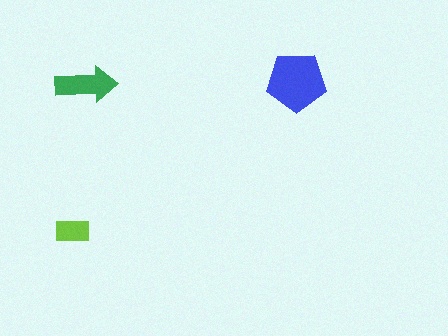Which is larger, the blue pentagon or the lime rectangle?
The blue pentagon.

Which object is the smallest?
The lime rectangle.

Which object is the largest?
The blue pentagon.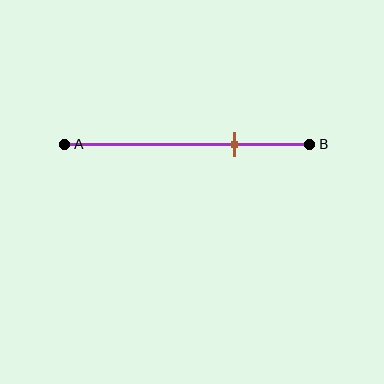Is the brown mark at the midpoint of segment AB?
No, the mark is at about 70% from A, not at the 50% midpoint.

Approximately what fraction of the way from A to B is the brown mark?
The brown mark is approximately 70% of the way from A to B.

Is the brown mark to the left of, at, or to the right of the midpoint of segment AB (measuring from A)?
The brown mark is to the right of the midpoint of segment AB.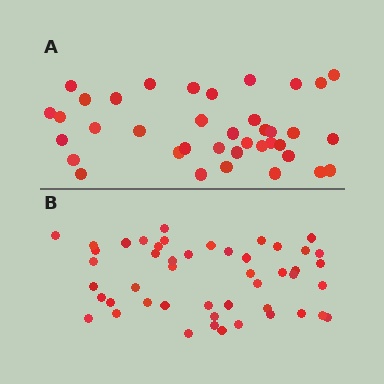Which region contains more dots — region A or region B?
Region B (the bottom region) has more dots.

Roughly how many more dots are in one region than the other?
Region B has roughly 10 or so more dots than region A.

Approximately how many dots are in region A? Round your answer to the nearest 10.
About 40 dots. (The exact count is 38, which rounds to 40.)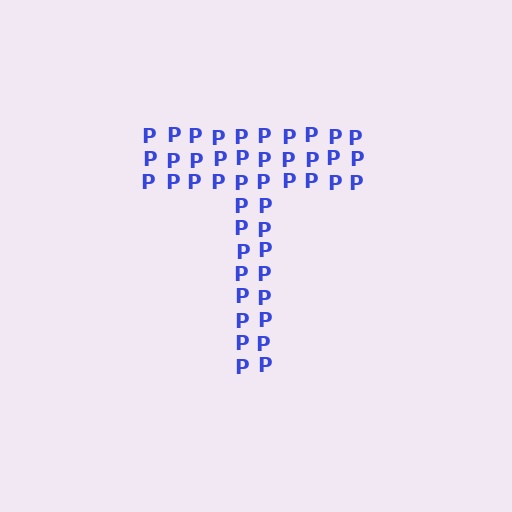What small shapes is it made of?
It is made of small letter P's.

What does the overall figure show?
The overall figure shows the letter T.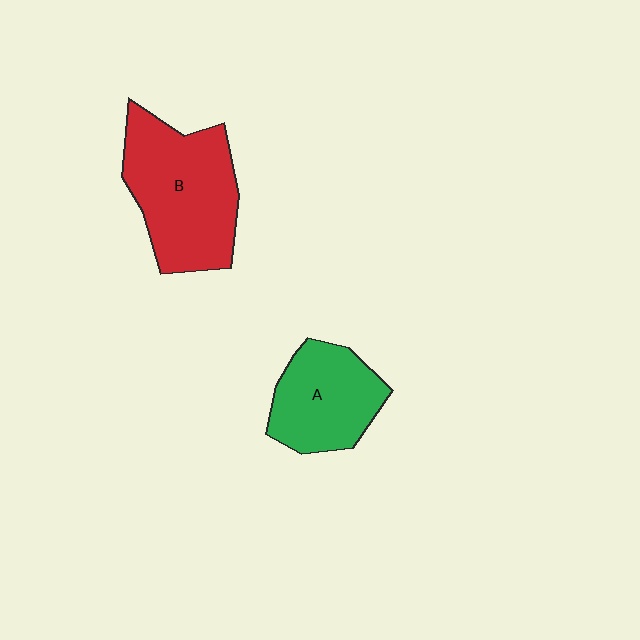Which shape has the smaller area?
Shape A (green).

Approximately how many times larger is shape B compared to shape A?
Approximately 1.4 times.